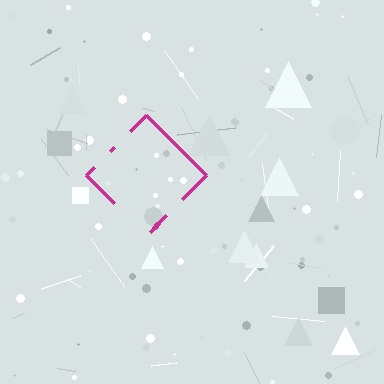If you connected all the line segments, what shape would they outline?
They would outline a diamond.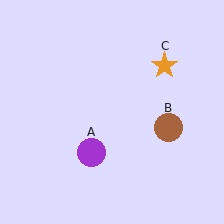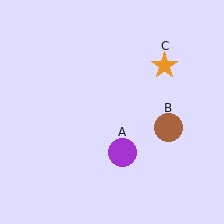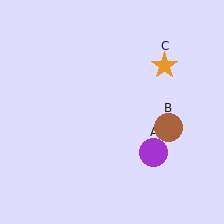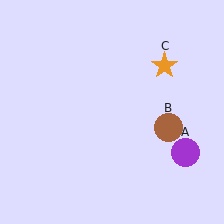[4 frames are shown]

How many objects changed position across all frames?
1 object changed position: purple circle (object A).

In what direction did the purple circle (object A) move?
The purple circle (object A) moved right.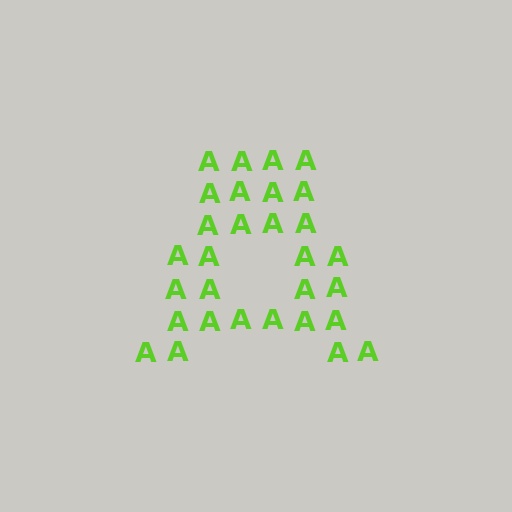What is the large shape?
The large shape is the letter A.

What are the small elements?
The small elements are letter A's.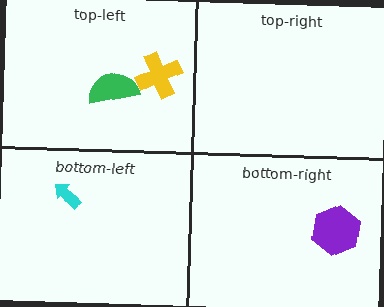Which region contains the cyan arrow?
The bottom-left region.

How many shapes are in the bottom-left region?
1.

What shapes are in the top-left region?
The yellow cross, the green semicircle.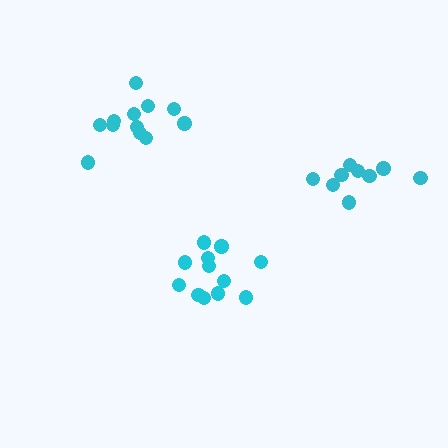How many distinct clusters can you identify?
There are 3 distinct clusters.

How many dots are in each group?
Group 1: 9 dots, Group 2: 12 dots, Group 3: 12 dots (33 total).